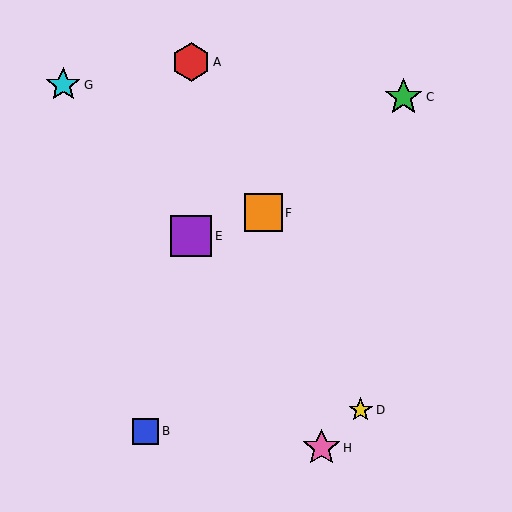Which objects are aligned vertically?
Objects A, E are aligned vertically.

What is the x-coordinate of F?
Object F is at x≈263.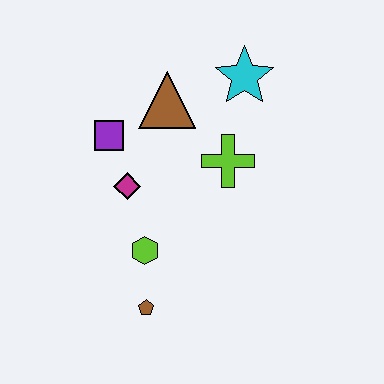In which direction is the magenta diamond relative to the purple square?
The magenta diamond is below the purple square.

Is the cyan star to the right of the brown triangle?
Yes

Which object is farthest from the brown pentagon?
The cyan star is farthest from the brown pentagon.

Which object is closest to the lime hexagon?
The brown pentagon is closest to the lime hexagon.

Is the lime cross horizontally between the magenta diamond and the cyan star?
Yes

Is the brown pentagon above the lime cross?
No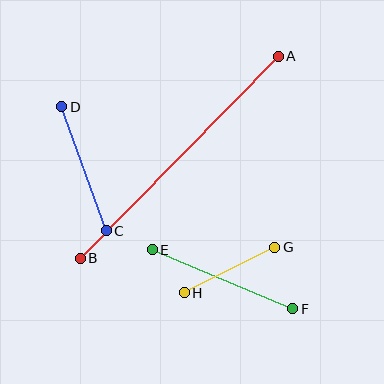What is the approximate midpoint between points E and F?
The midpoint is at approximately (222, 279) pixels.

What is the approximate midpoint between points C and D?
The midpoint is at approximately (84, 169) pixels.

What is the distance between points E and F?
The distance is approximately 152 pixels.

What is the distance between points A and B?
The distance is approximately 282 pixels.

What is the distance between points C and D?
The distance is approximately 132 pixels.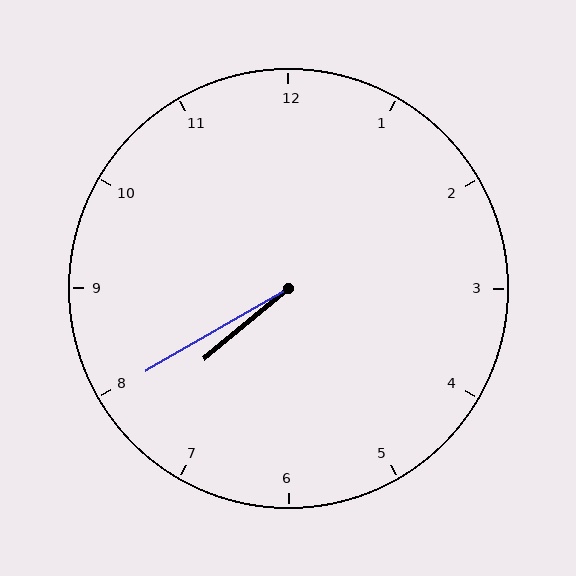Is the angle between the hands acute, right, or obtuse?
It is acute.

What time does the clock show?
7:40.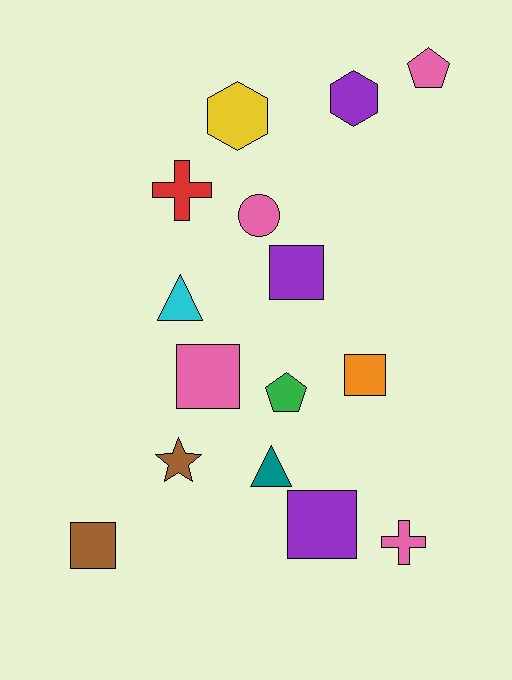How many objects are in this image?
There are 15 objects.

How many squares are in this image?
There are 5 squares.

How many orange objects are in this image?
There is 1 orange object.